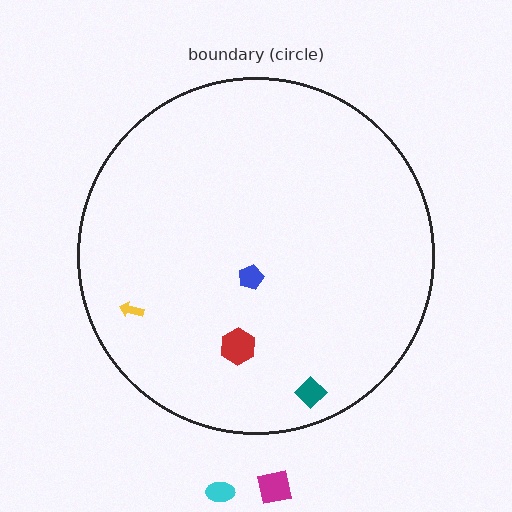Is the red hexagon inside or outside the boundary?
Inside.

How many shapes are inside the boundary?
4 inside, 2 outside.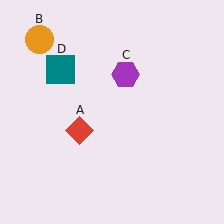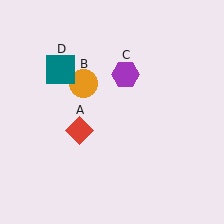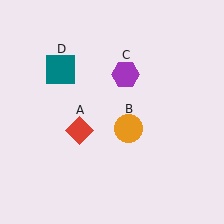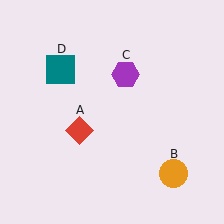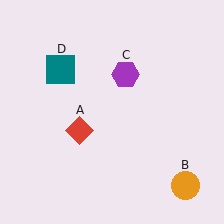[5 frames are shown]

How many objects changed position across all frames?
1 object changed position: orange circle (object B).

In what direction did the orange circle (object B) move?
The orange circle (object B) moved down and to the right.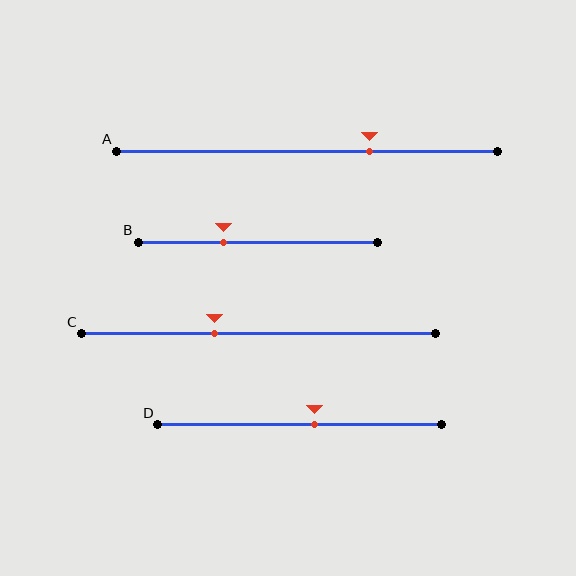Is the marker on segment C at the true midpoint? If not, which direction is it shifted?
No, the marker on segment C is shifted to the left by about 13% of the segment length.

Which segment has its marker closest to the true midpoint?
Segment D has its marker closest to the true midpoint.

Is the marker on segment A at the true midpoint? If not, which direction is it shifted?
No, the marker on segment A is shifted to the right by about 16% of the segment length.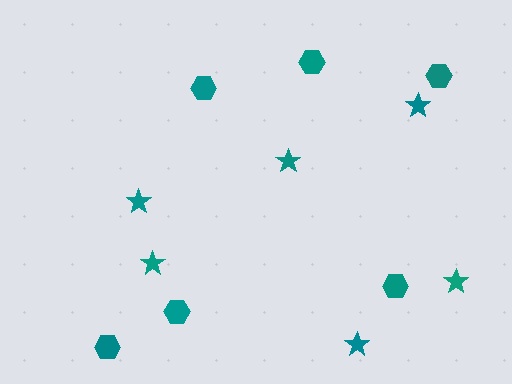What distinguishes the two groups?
There are 2 groups: one group of stars (6) and one group of hexagons (6).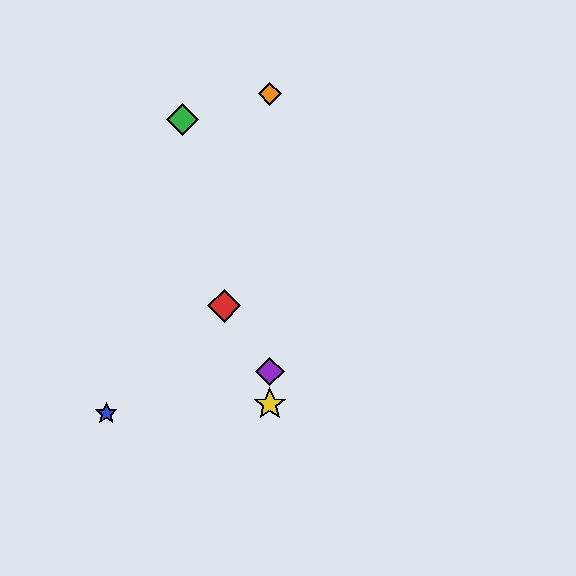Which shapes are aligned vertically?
The yellow star, the purple diamond, the orange diamond are aligned vertically.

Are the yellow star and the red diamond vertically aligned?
No, the yellow star is at x≈270 and the red diamond is at x≈224.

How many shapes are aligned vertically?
3 shapes (the yellow star, the purple diamond, the orange diamond) are aligned vertically.